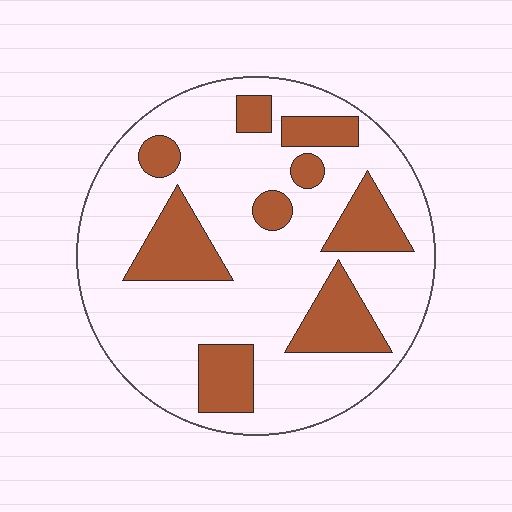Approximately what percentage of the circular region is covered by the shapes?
Approximately 25%.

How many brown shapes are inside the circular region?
9.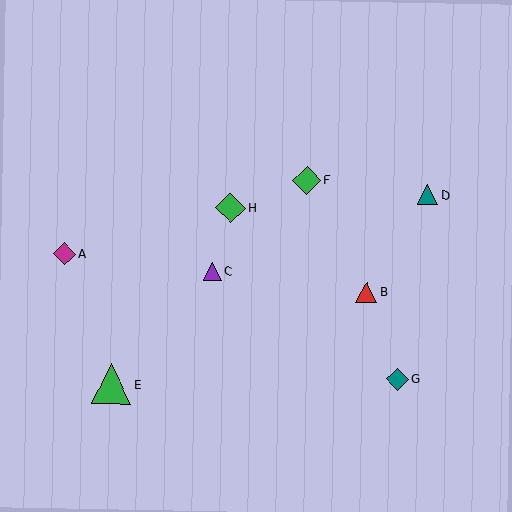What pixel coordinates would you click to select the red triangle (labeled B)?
Click at (366, 292) to select the red triangle B.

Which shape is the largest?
The green triangle (labeled E) is the largest.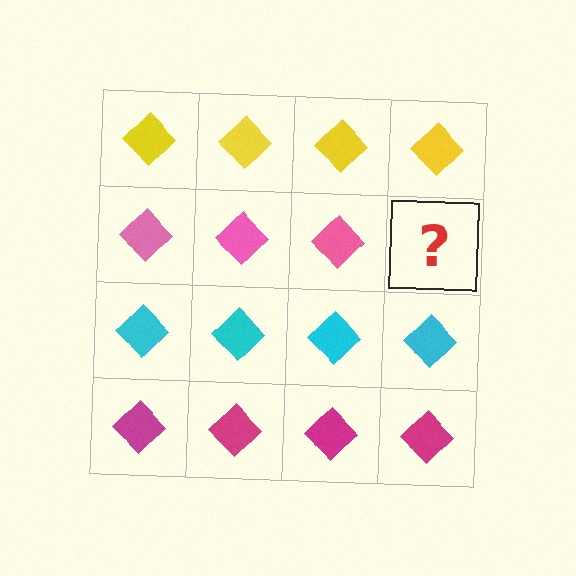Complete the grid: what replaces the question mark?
The question mark should be replaced with a pink diamond.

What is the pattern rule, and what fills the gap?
The rule is that each row has a consistent color. The gap should be filled with a pink diamond.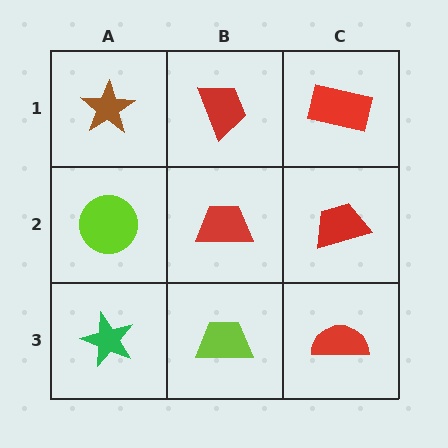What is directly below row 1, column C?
A red trapezoid.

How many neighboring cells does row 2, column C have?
3.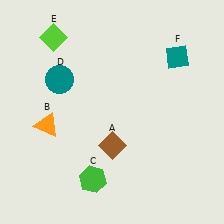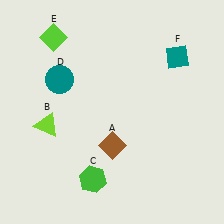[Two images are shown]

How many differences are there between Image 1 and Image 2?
There is 1 difference between the two images.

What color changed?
The triangle (B) changed from orange in Image 1 to lime in Image 2.